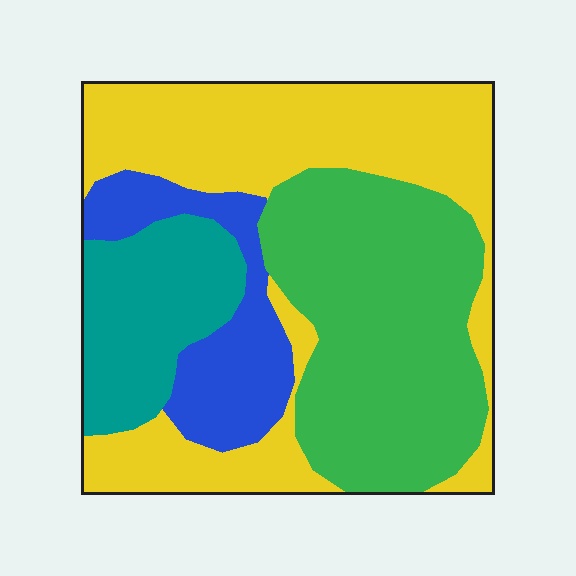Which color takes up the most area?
Yellow, at roughly 40%.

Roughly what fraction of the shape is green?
Green covers around 35% of the shape.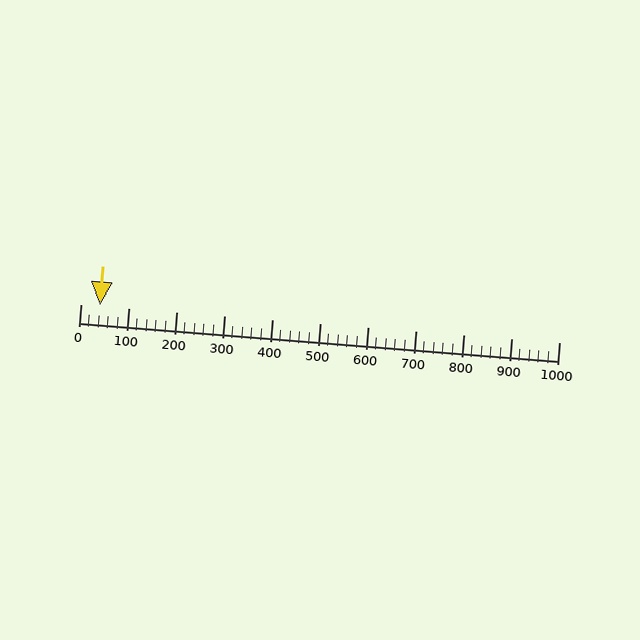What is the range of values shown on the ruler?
The ruler shows values from 0 to 1000.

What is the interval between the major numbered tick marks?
The major tick marks are spaced 100 units apart.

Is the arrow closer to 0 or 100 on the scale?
The arrow is closer to 0.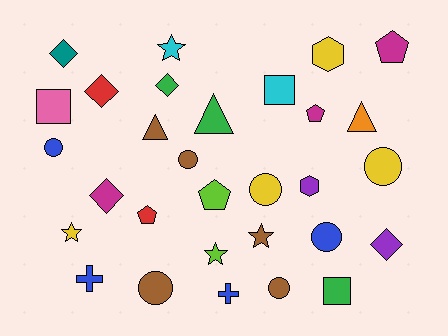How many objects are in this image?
There are 30 objects.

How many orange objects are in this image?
There is 1 orange object.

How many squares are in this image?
There are 3 squares.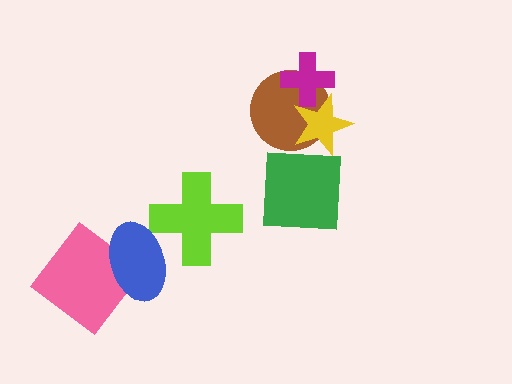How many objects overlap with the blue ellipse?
2 objects overlap with the blue ellipse.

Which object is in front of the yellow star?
The magenta cross is in front of the yellow star.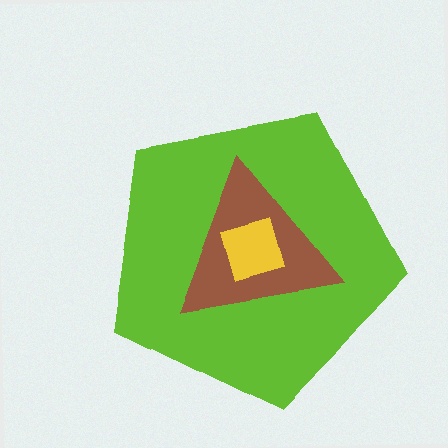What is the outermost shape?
The lime pentagon.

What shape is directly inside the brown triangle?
The yellow diamond.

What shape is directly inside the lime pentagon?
The brown triangle.